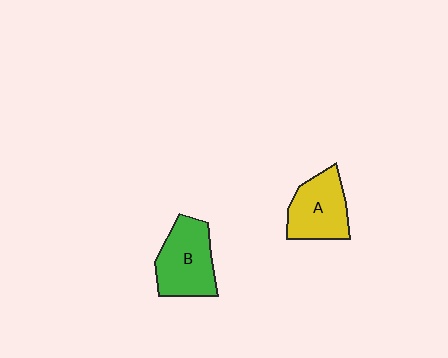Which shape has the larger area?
Shape B (green).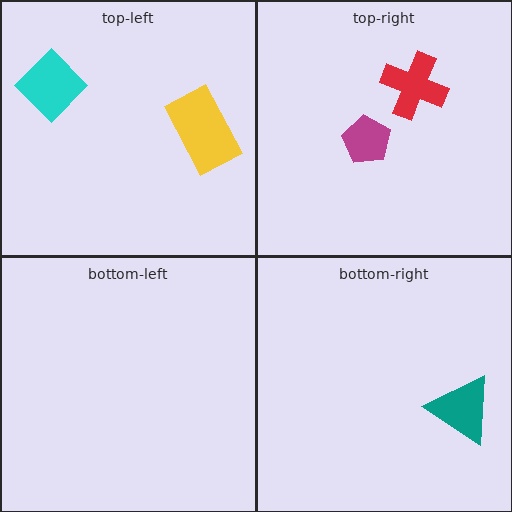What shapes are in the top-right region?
The red cross, the magenta pentagon.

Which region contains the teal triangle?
The bottom-right region.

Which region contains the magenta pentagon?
The top-right region.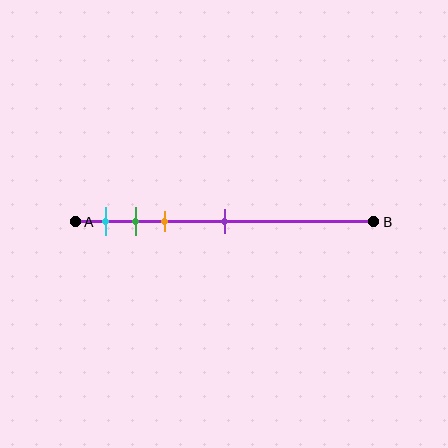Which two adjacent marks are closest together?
The green and orange marks are the closest adjacent pair.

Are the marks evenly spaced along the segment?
No, the marks are not evenly spaced.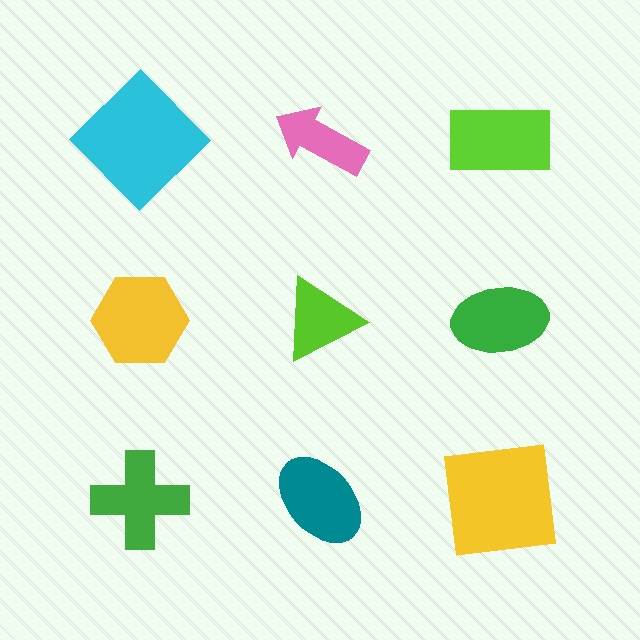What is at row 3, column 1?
A green cross.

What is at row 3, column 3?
A yellow square.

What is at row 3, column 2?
A teal ellipse.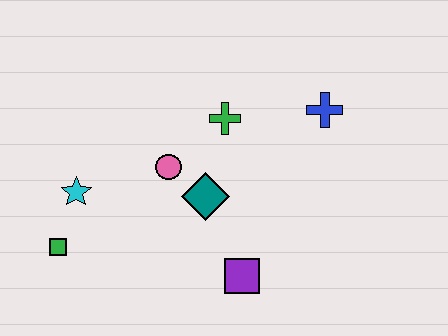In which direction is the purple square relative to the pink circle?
The purple square is below the pink circle.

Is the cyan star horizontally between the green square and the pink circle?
Yes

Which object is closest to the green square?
The cyan star is closest to the green square.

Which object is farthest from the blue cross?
The green square is farthest from the blue cross.